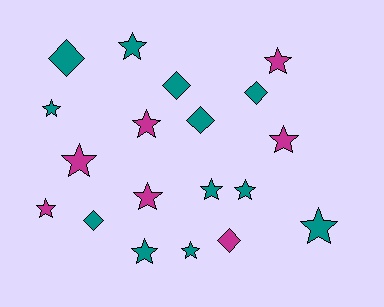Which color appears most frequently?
Teal, with 12 objects.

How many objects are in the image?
There are 19 objects.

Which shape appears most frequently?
Star, with 13 objects.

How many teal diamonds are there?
There are 5 teal diamonds.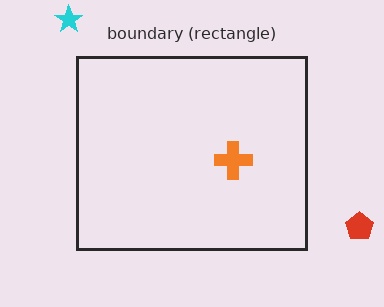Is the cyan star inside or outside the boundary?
Outside.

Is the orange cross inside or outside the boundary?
Inside.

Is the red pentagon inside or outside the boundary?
Outside.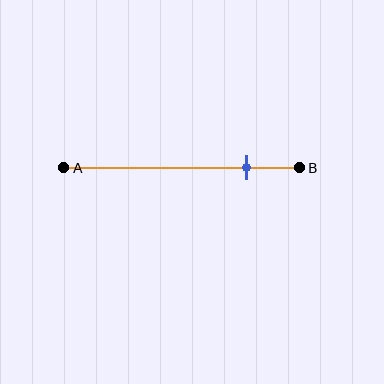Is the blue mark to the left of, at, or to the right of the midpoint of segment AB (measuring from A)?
The blue mark is to the right of the midpoint of segment AB.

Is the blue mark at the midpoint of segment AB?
No, the mark is at about 75% from A, not at the 50% midpoint.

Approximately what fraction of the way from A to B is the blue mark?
The blue mark is approximately 75% of the way from A to B.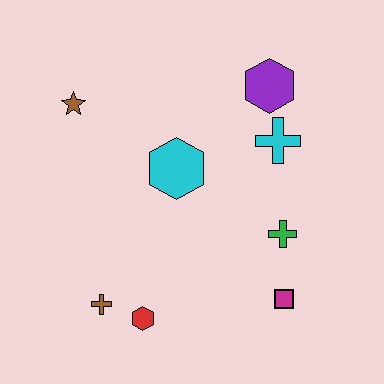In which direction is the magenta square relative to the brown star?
The magenta square is to the right of the brown star.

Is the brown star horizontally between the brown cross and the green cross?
No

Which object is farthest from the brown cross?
The purple hexagon is farthest from the brown cross.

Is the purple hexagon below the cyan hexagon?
No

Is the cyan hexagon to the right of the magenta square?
No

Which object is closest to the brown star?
The cyan hexagon is closest to the brown star.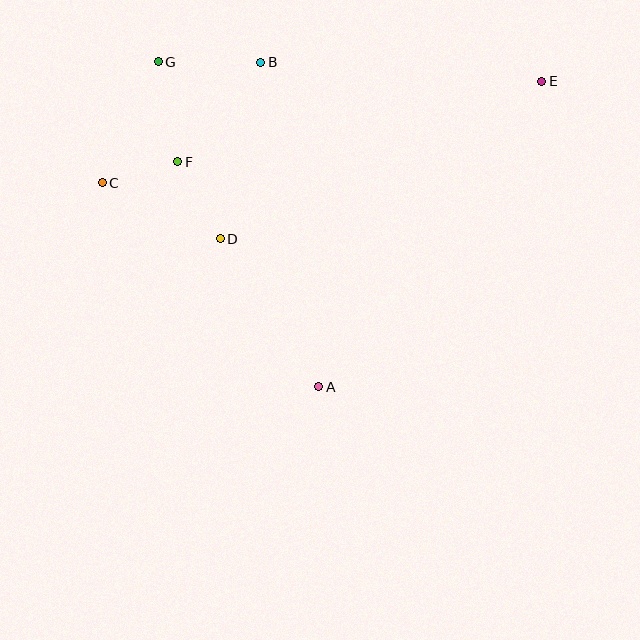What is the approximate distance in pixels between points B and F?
The distance between B and F is approximately 130 pixels.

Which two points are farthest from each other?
Points C and E are farthest from each other.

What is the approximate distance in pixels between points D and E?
The distance between D and E is approximately 358 pixels.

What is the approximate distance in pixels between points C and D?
The distance between C and D is approximately 131 pixels.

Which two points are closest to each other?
Points C and F are closest to each other.